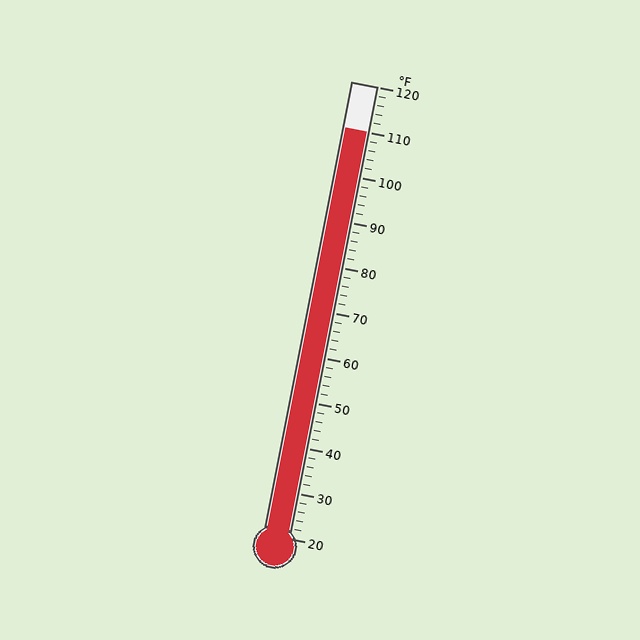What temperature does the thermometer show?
The thermometer shows approximately 110°F.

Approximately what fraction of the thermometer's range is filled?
The thermometer is filled to approximately 90% of its range.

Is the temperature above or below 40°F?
The temperature is above 40°F.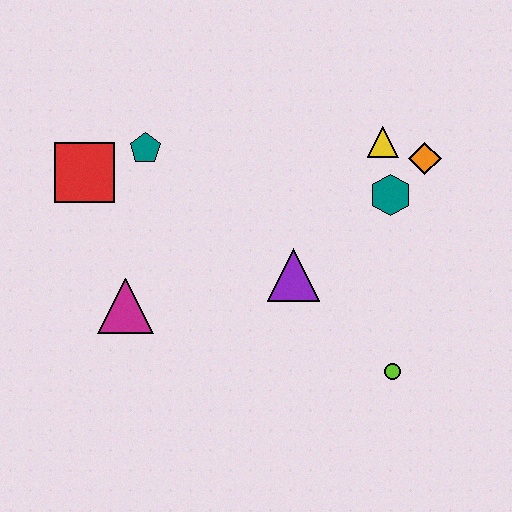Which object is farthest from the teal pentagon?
The lime circle is farthest from the teal pentagon.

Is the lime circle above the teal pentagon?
No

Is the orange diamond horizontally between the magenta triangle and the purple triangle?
No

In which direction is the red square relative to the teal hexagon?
The red square is to the left of the teal hexagon.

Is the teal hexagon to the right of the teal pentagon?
Yes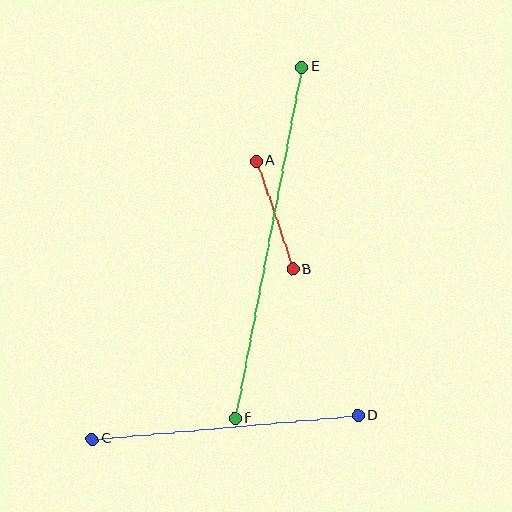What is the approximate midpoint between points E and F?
The midpoint is at approximately (269, 243) pixels.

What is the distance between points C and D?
The distance is approximately 267 pixels.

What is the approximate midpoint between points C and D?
The midpoint is at approximately (225, 427) pixels.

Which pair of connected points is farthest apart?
Points E and F are farthest apart.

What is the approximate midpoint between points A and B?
The midpoint is at approximately (274, 215) pixels.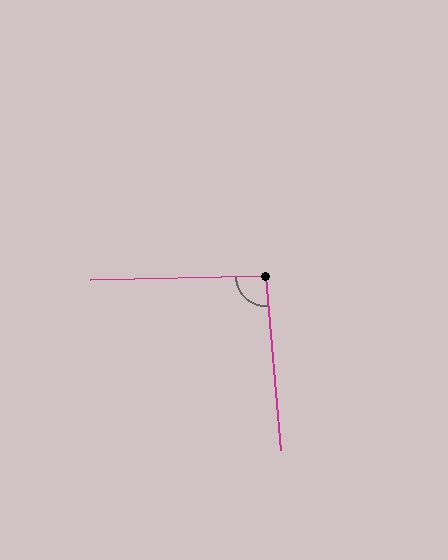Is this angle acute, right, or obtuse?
It is approximately a right angle.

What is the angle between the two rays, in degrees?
Approximately 94 degrees.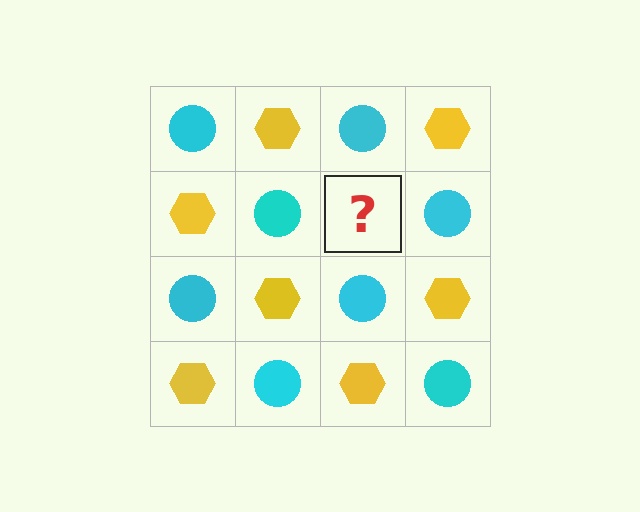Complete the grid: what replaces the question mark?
The question mark should be replaced with a yellow hexagon.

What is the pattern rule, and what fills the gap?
The rule is that it alternates cyan circle and yellow hexagon in a checkerboard pattern. The gap should be filled with a yellow hexagon.